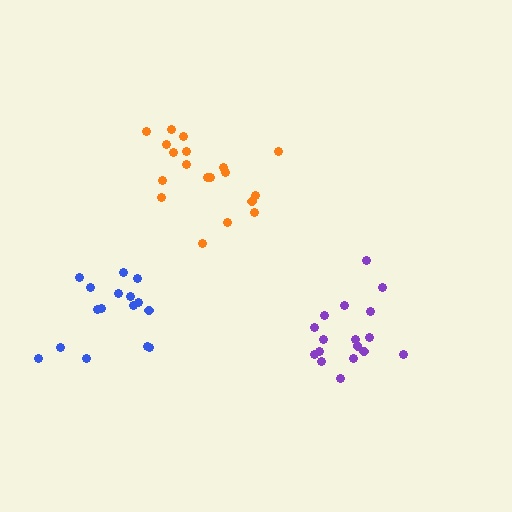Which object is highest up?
The orange cluster is topmost.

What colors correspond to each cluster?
The clusters are colored: purple, blue, orange.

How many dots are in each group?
Group 1: 17 dots, Group 2: 16 dots, Group 3: 19 dots (52 total).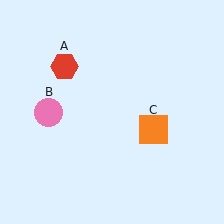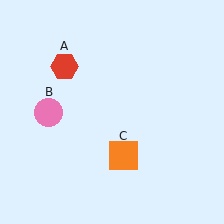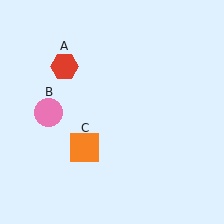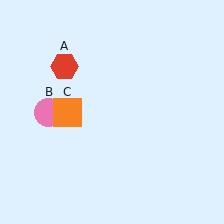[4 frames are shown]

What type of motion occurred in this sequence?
The orange square (object C) rotated clockwise around the center of the scene.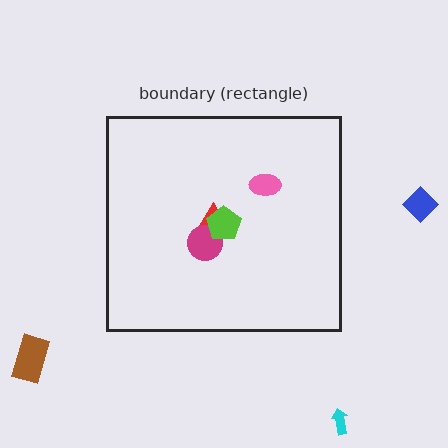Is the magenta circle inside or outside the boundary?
Inside.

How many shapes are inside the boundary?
4 inside, 3 outside.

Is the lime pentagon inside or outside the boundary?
Inside.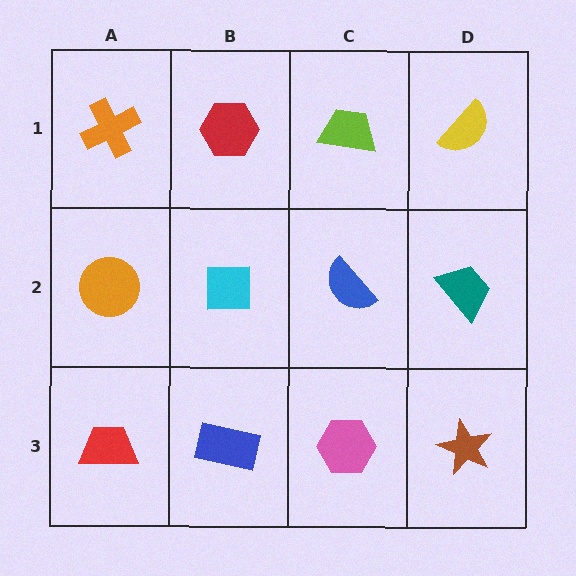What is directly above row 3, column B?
A cyan square.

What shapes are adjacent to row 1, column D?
A teal trapezoid (row 2, column D), a lime trapezoid (row 1, column C).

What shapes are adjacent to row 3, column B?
A cyan square (row 2, column B), a red trapezoid (row 3, column A), a pink hexagon (row 3, column C).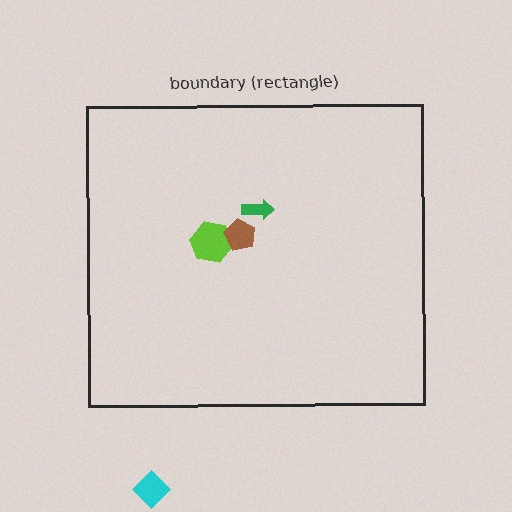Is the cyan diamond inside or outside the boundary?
Outside.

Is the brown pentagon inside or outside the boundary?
Inside.